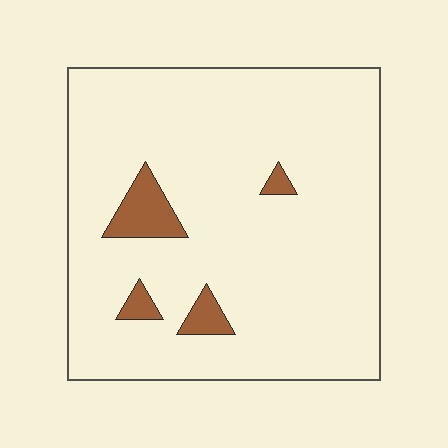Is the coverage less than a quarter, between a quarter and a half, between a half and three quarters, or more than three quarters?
Less than a quarter.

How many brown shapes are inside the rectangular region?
4.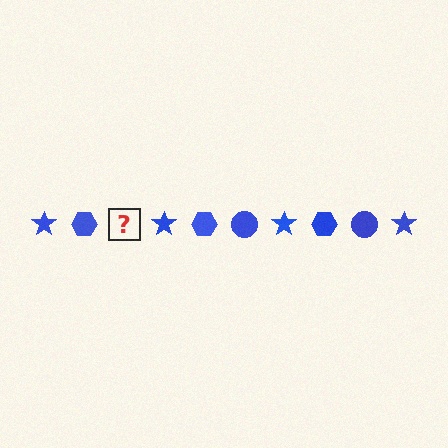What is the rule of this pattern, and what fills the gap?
The rule is that the pattern cycles through star, hexagon, circle shapes in blue. The gap should be filled with a blue circle.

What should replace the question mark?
The question mark should be replaced with a blue circle.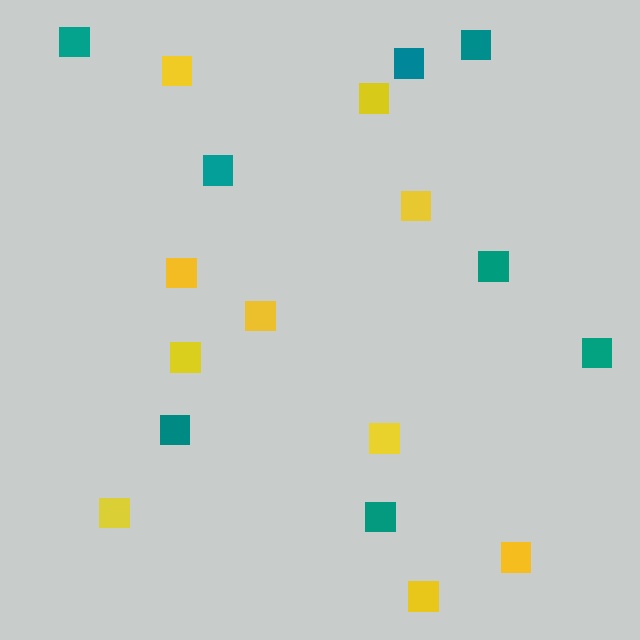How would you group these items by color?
There are 2 groups: one group of teal squares (8) and one group of yellow squares (10).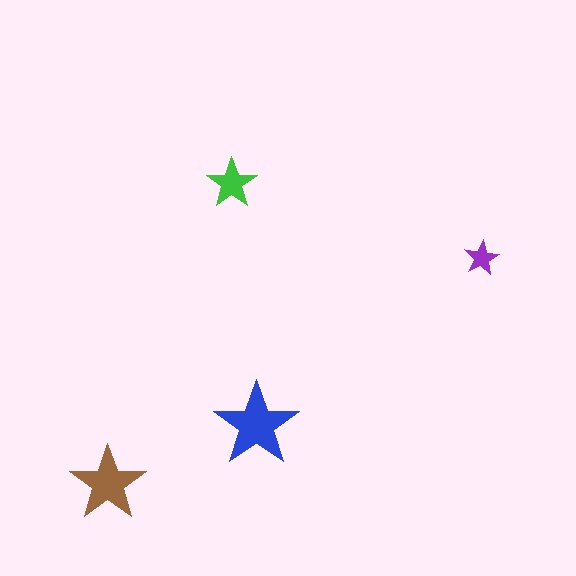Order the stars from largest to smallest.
the blue one, the brown one, the green one, the purple one.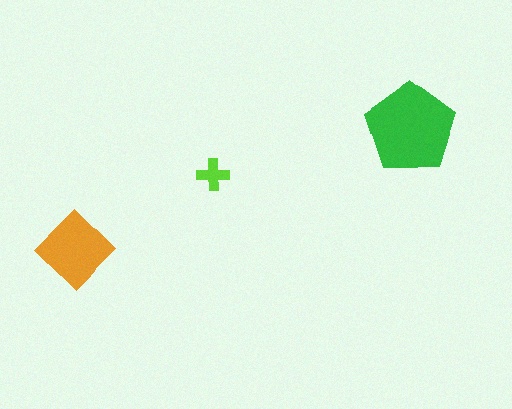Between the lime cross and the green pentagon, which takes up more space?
The green pentagon.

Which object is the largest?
The green pentagon.